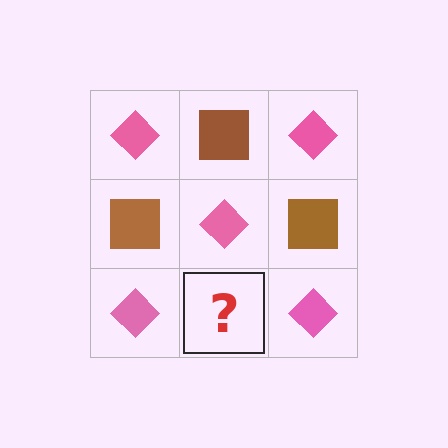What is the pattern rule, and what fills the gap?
The rule is that it alternates pink diamond and brown square in a checkerboard pattern. The gap should be filled with a brown square.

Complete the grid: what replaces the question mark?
The question mark should be replaced with a brown square.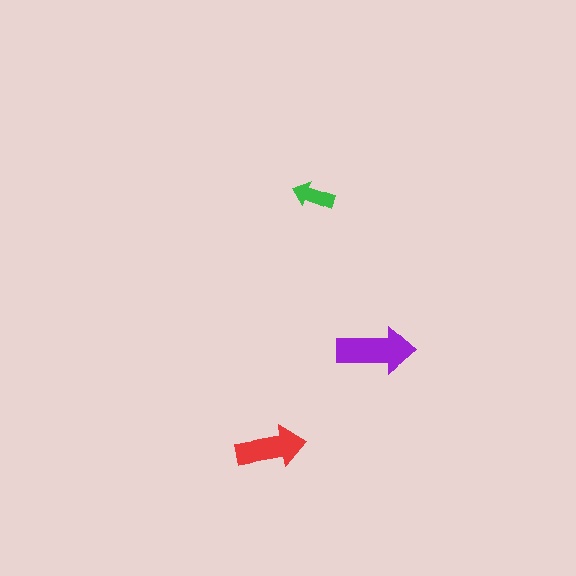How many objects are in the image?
There are 3 objects in the image.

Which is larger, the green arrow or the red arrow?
The red one.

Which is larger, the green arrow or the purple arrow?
The purple one.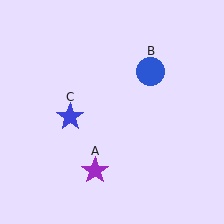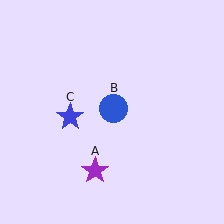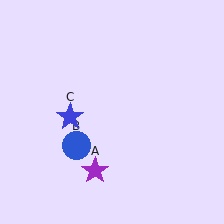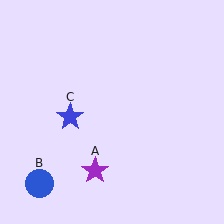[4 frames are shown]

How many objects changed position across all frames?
1 object changed position: blue circle (object B).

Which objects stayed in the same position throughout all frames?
Purple star (object A) and blue star (object C) remained stationary.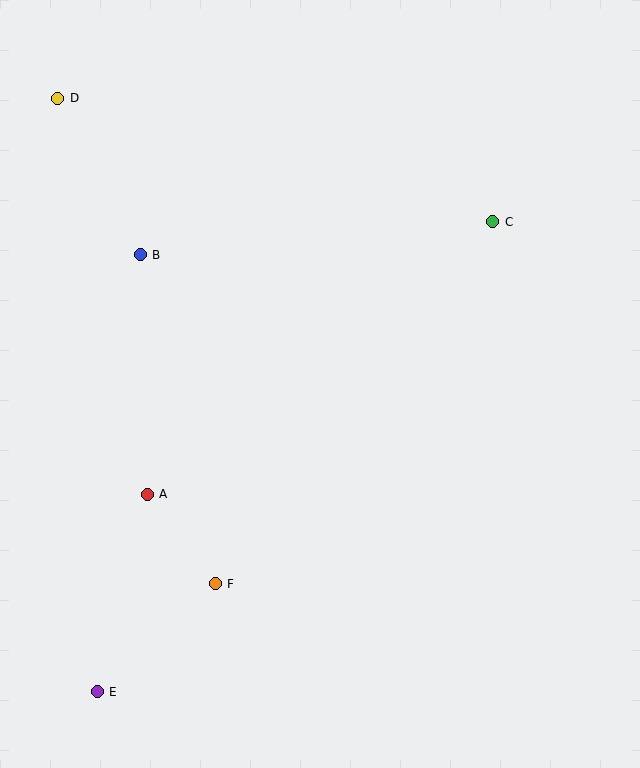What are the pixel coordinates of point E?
Point E is at (97, 692).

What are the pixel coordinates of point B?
Point B is at (140, 255).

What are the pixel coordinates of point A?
Point A is at (147, 494).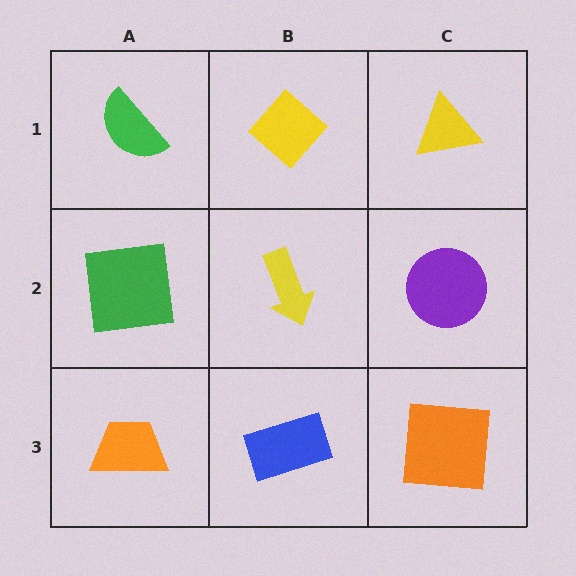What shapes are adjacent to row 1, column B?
A yellow arrow (row 2, column B), a green semicircle (row 1, column A), a yellow triangle (row 1, column C).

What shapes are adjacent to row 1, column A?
A green square (row 2, column A), a yellow diamond (row 1, column B).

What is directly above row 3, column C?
A purple circle.